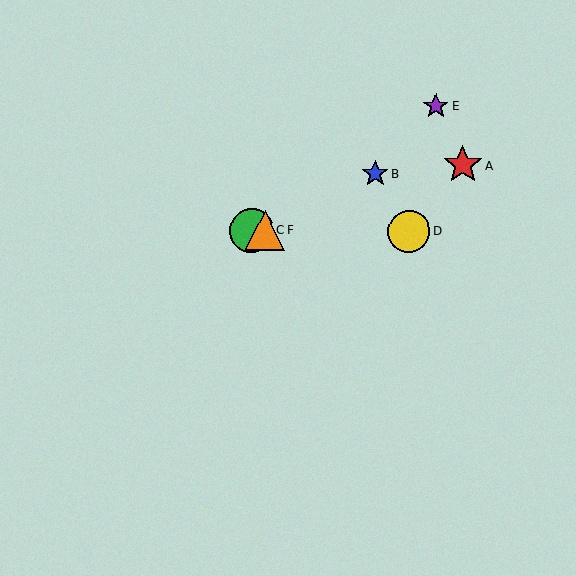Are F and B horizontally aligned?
No, F is at y≈230 and B is at y≈173.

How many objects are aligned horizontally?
3 objects (C, D, F) are aligned horizontally.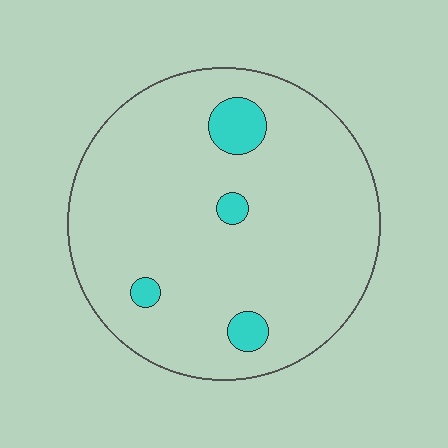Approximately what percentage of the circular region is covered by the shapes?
Approximately 5%.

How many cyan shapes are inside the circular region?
4.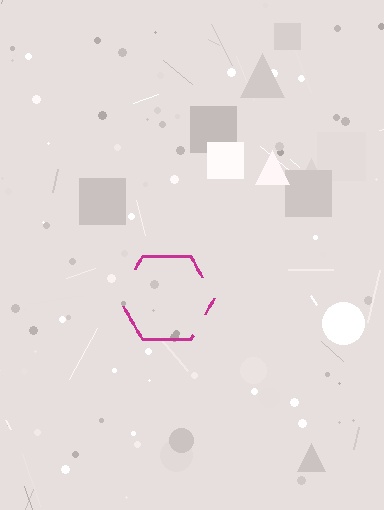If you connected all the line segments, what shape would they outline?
They would outline a hexagon.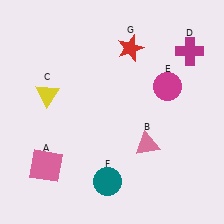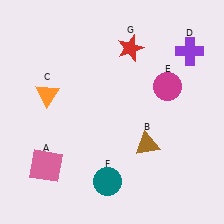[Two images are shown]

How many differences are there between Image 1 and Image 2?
There are 3 differences between the two images.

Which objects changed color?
B changed from pink to brown. C changed from yellow to orange. D changed from magenta to purple.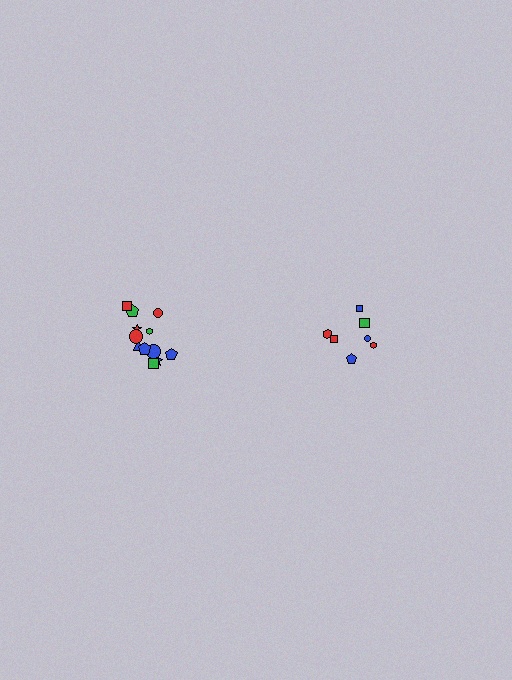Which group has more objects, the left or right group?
The left group.